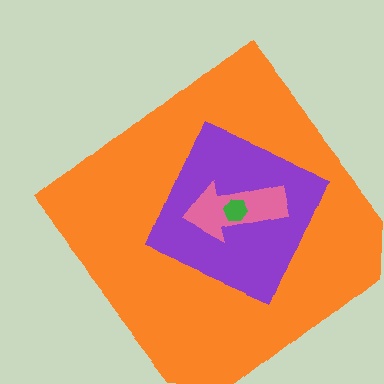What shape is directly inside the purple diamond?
The pink arrow.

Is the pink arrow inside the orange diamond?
Yes.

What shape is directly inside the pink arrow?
The green hexagon.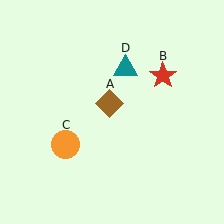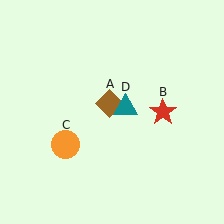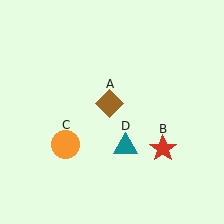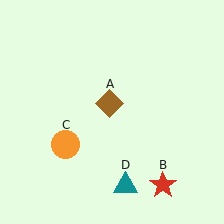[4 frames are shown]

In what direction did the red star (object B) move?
The red star (object B) moved down.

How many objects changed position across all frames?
2 objects changed position: red star (object B), teal triangle (object D).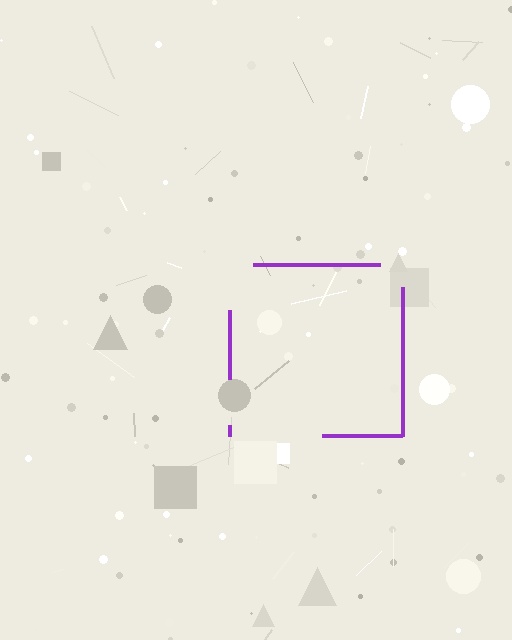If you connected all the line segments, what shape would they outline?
They would outline a square.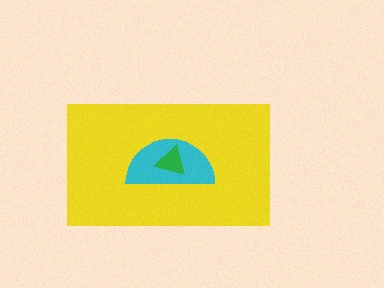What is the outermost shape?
The yellow rectangle.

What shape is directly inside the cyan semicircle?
The green triangle.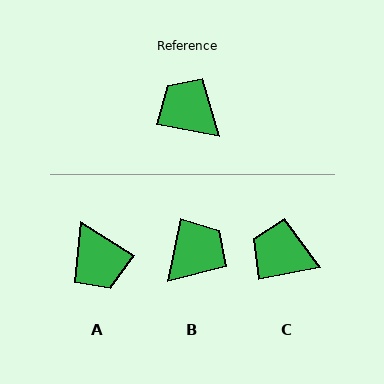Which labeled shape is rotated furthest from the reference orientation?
A, about 159 degrees away.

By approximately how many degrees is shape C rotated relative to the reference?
Approximately 21 degrees counter-clockwise.